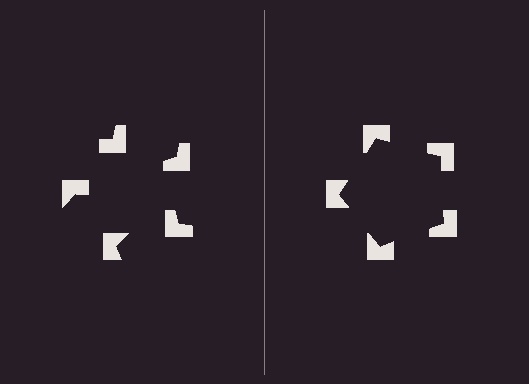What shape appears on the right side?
An illusory pentagon.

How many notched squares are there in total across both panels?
10 — 5 on each side.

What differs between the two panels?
The notched squares are positioned identically on both sides; only the wedge orientations differ. On the right they align to a pentagon; on the left they are misaligned.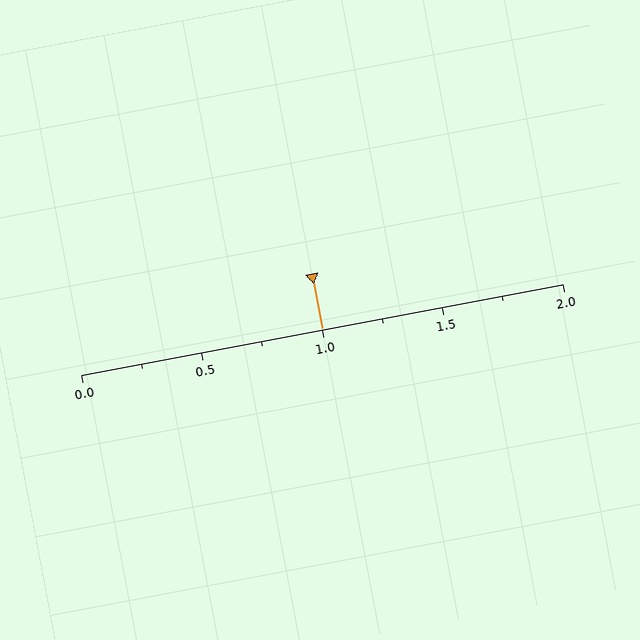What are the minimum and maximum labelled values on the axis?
The axis runs from 0.0 to 2.0.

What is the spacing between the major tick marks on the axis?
The major ticks are spaced 0.5 apart.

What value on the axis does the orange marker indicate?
The marker indicates approximately 1.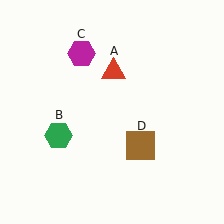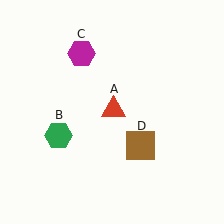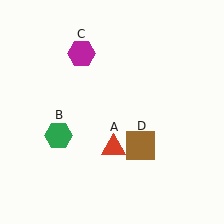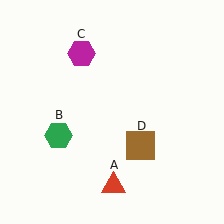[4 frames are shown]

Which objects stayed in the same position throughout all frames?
Green hexagon (object B) and magenta hexagon (object C) and brown square (object D) remained stationary.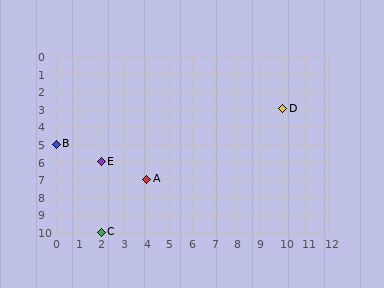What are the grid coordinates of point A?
Point A is at grid coordinates (4, 7).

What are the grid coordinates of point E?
Point E is at grid coordinates (2, 6).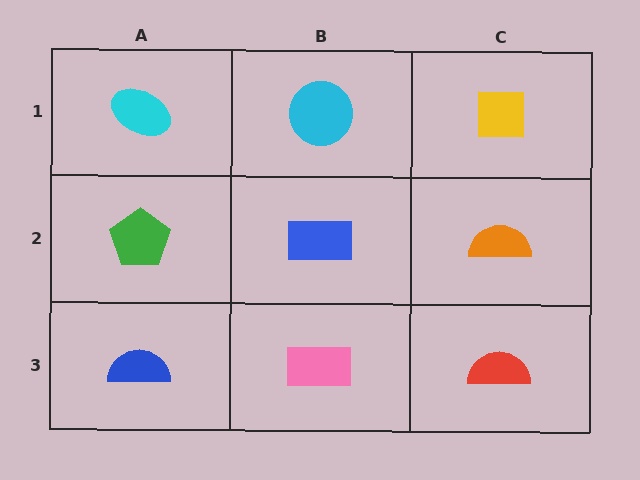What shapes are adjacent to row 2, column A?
A cyan ellipse (row 1, column A), a blue semicircle (row 3, column A), a blue rectangle (row 2, column B).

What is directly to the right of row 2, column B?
An orange semicircle.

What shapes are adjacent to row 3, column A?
A green pentagon (row 2, column A), a pink rectangle (row 3, column B).